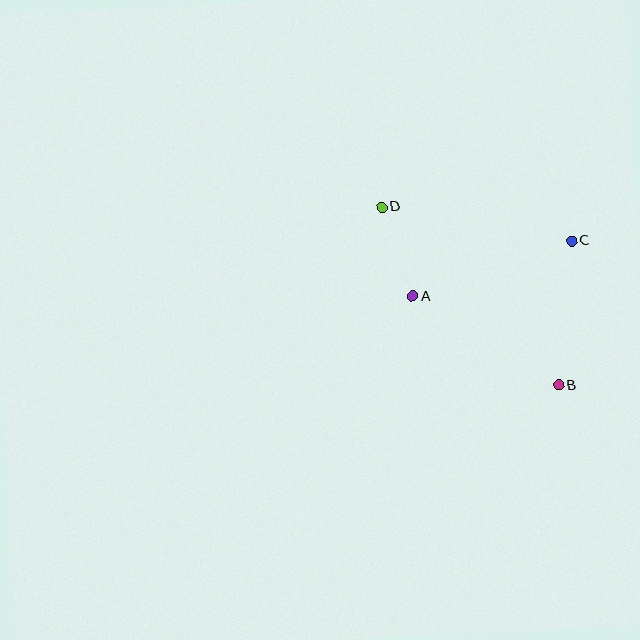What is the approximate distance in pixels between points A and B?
The distance between A and B is approximately 171 pixels.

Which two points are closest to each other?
Points A and D are closest to each other.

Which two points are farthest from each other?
Points B and D are farthest from each other.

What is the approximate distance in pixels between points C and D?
The distance between C and D is approximately 193 pixels.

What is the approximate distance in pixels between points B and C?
The distance between B and C is approximately 145 pixels.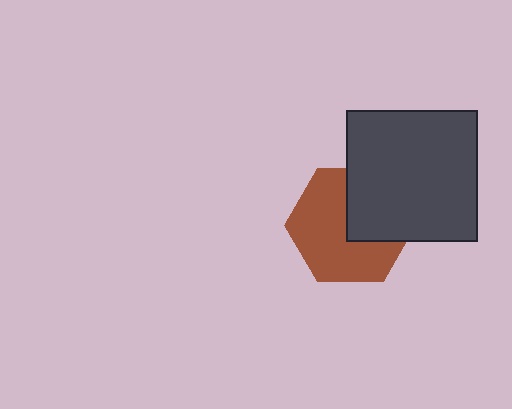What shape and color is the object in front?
The object in front is a dark gray square.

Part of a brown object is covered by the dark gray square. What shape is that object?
It is a hexagon.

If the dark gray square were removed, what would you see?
You would see the complete brown hexagon.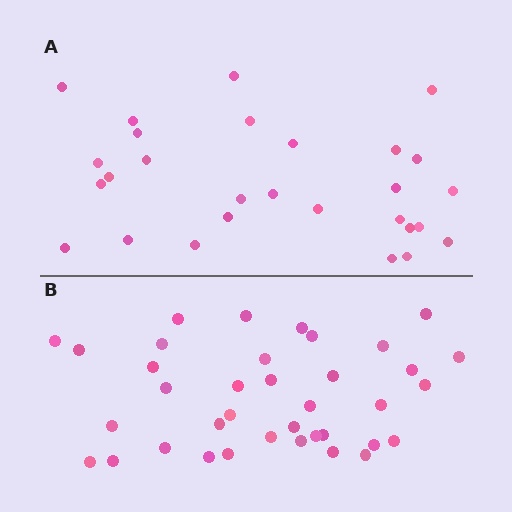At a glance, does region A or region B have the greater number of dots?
Region B (the bottom region) has more dots.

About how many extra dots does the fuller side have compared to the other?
Region B has roughly 8 or so more dots than region A.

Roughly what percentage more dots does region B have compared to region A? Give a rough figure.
About 30% more.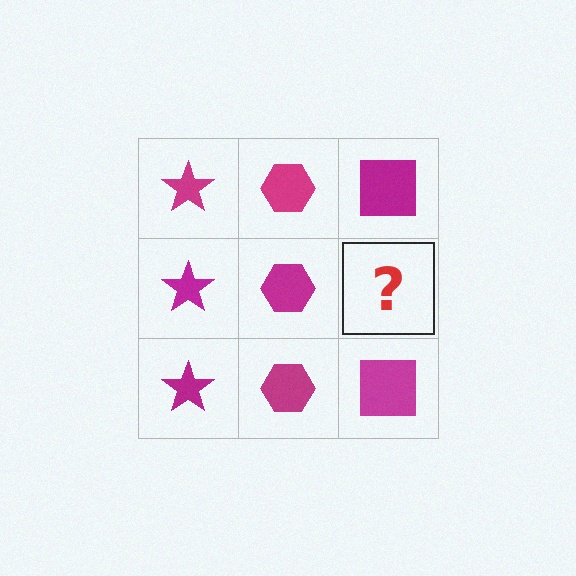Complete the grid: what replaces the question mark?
The question mark should be replaced with a magenta square.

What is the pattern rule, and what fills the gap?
The rule is that each column has a consistent shape. The gap should be filled with a magenta square.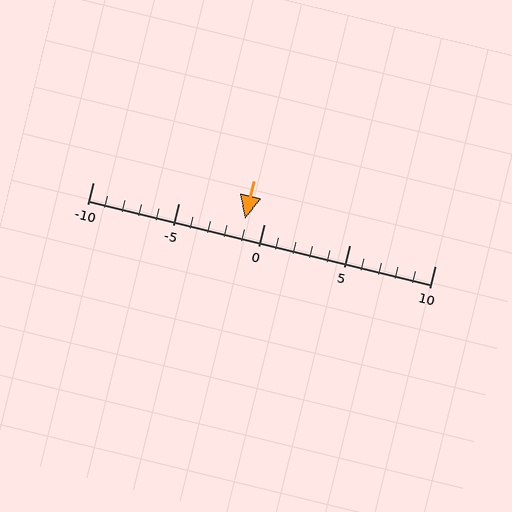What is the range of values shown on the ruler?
The ruler shows values from -10 to 10.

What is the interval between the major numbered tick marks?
The major tick marks are spaced 5 units apart.